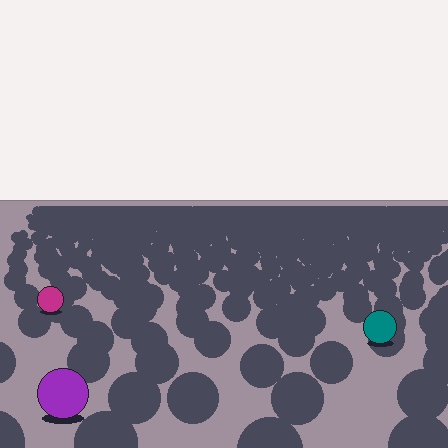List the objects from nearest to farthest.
From nearest to farthest: the purple circle, the teal circle, the magenta circle.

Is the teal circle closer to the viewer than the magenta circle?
Yes. The teal circle is closer — you can tell from the texture gradient: the ground texture is coarser near it.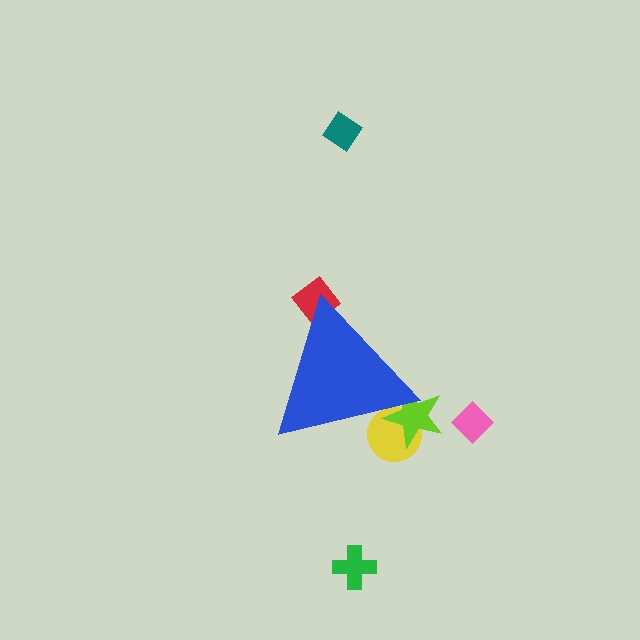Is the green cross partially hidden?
No, the green cross is fully visible.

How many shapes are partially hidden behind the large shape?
3 shapes are partially hidden.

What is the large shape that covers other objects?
A blue triangle.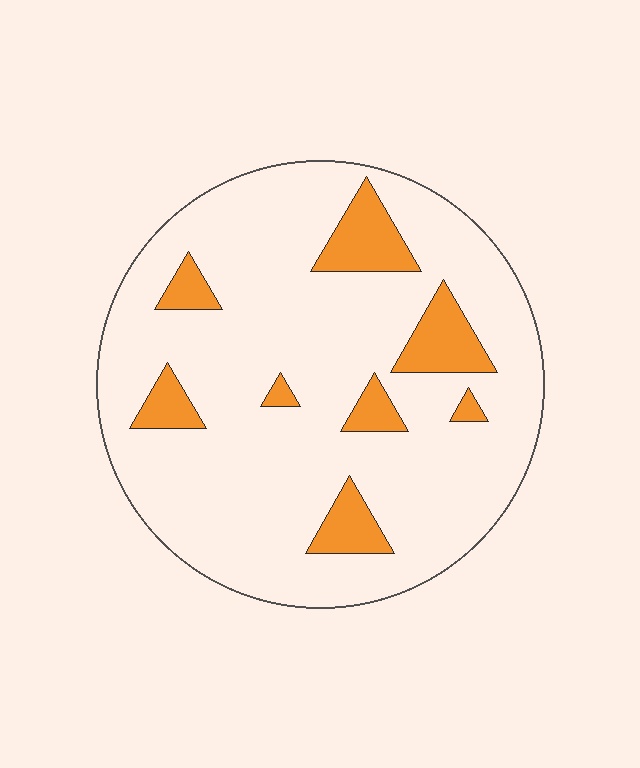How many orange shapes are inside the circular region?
8.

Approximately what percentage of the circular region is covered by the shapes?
Approximately 15%.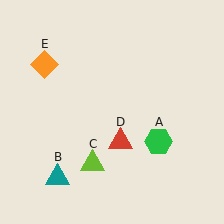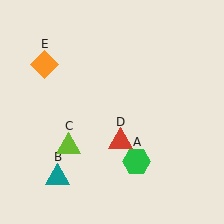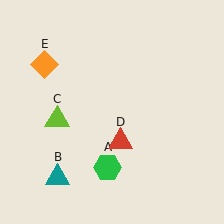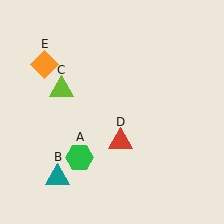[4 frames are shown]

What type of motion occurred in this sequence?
The green hexagon (object A), lime triangle (object C) rotated clockwise around the center of the scene.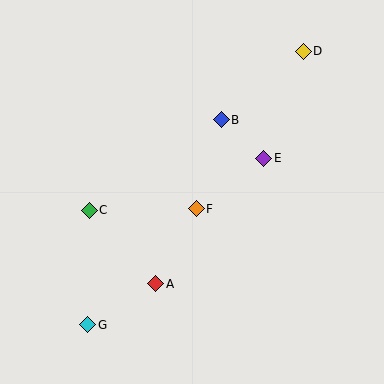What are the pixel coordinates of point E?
Point E is at (264, 158).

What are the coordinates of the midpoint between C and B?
The midpoint between C and B is at (155, 165).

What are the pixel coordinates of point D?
Point D is at (303, 51).